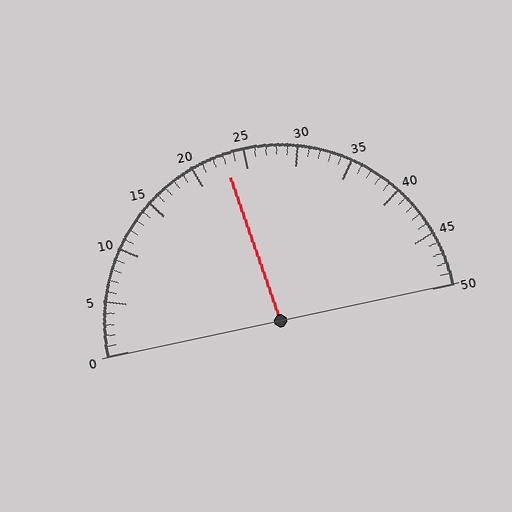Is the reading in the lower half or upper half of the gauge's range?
The reading is in the lower half of the range (0 to 50).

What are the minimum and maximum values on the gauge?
The gauge ranges from 0 to 50.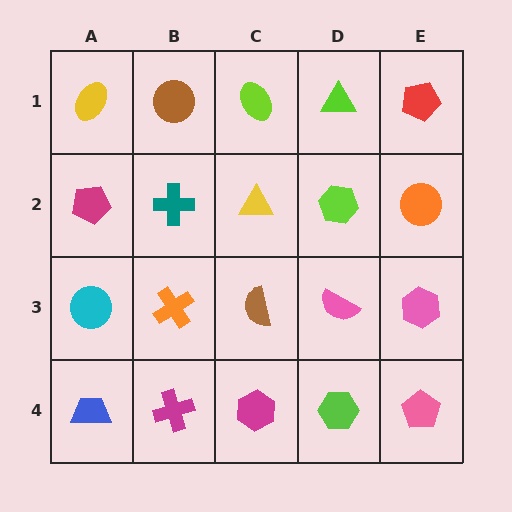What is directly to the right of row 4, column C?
A lime hexagon.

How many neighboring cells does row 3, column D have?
4.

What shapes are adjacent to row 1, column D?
A lime hexagon (row 2, column D), a lime ellipse (row 1, column C), a red pentagon (row 1, column E).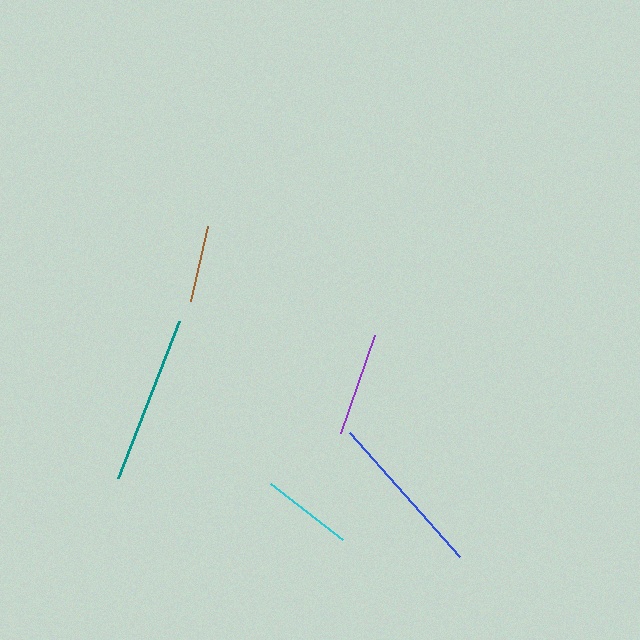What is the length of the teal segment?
The teal segment is approximately 169 pixels long.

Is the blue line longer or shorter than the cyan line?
The blue line is longer than the cyan line.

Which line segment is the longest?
The teal line is the longest at approximately 169 pixels.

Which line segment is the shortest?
The brown line is the shortest at approximately 78 pixels.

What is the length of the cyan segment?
The cyan segment is approximately 92 pixels long.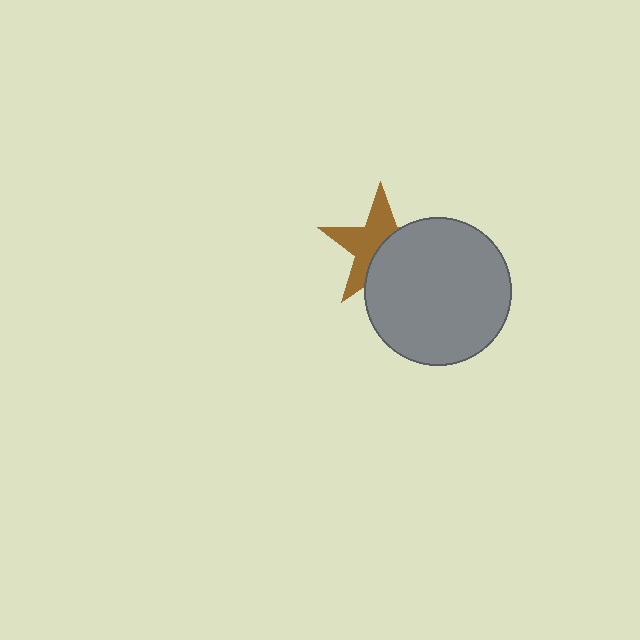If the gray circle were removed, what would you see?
You would see the complete brown star.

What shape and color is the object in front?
The object in front is a gray circle.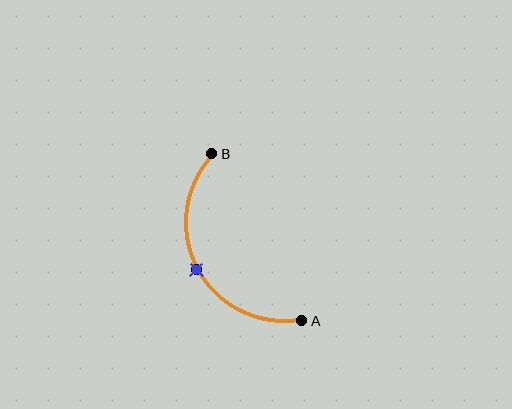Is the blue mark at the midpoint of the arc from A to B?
Yes. The blue mark lies on the arc at equal arc-length from both A and B — it is the arc midpoint.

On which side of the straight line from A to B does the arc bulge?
The arc bulges to the left of the straight line connecting A and B.